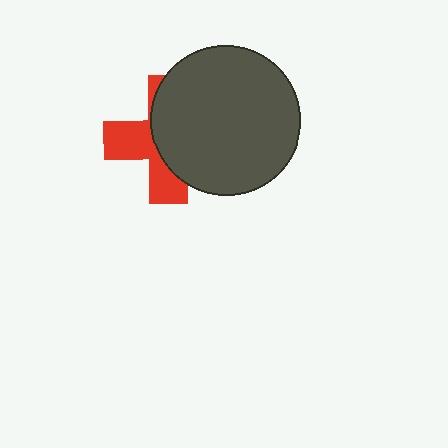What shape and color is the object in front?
The object in front is a dark gray circle.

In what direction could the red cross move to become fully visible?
The red cross could move left. That would shift it out from behind the dark gray circle entirely.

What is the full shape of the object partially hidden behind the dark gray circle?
The partially hidden object is a red cross.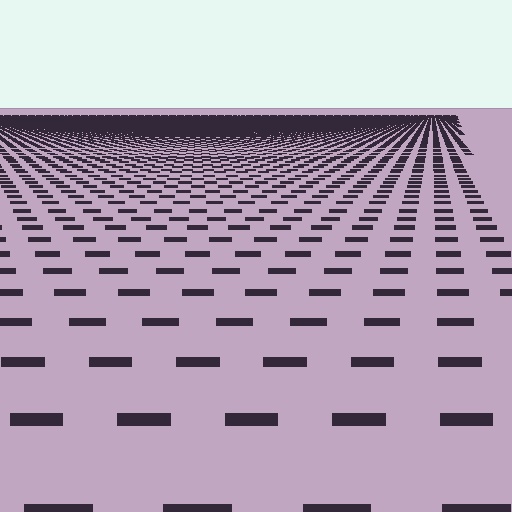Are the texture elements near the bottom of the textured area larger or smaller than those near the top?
Larger. Near the bottom, elements are closer to the viewer and appear at a bigger on-screen size.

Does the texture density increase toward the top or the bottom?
Density increases toward the top.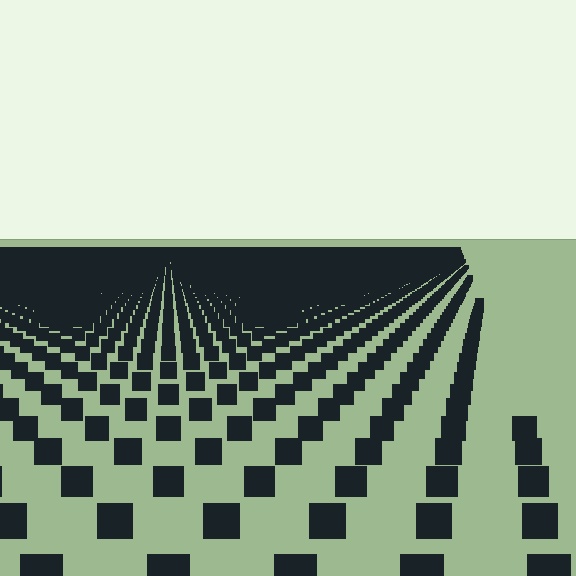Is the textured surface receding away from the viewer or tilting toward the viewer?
The surface is receding away from the viewer. Texture elements get smaller and denser toward the top.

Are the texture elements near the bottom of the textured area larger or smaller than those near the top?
Larger. Near the bottom, elements are closer to the viewer and appear at a bigger on-screen size.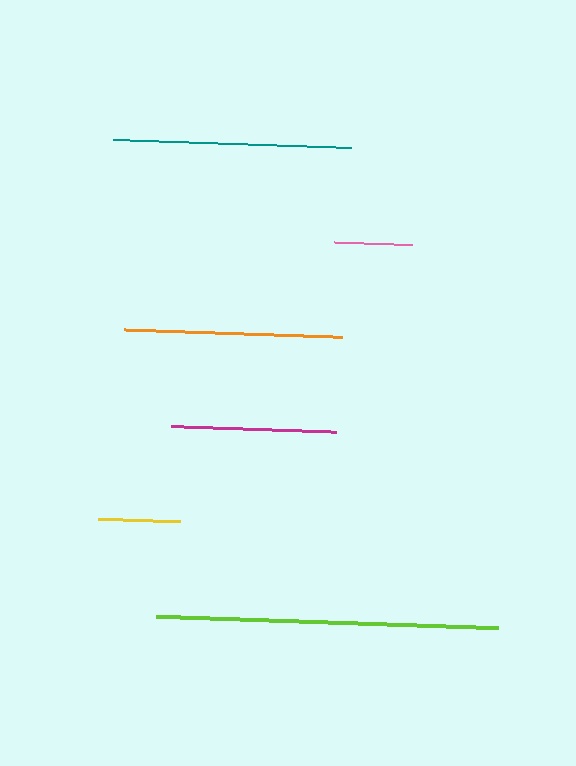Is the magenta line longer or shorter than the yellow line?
The magenta line is longer than the yellow line.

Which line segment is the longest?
The lime line is the longest at approximately 342 pixels.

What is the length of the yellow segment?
The yellow segment is approximately 82 pixels long.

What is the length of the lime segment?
The lime segment is approximately 342 pixels long.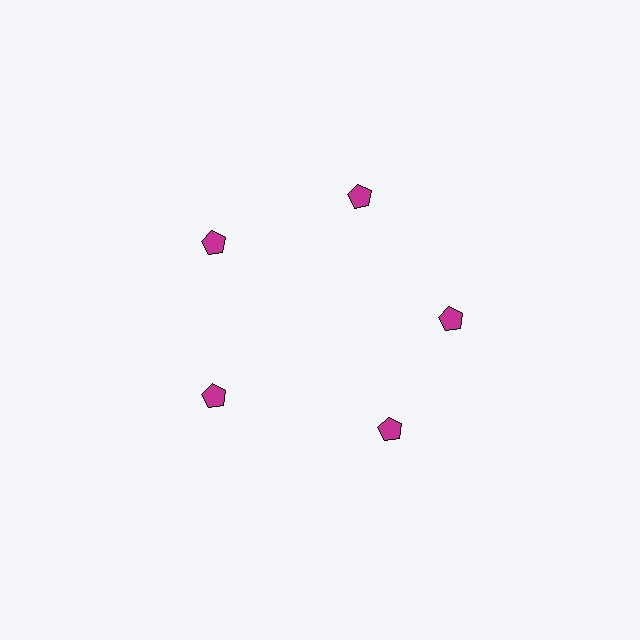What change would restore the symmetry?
The symmetry would be restored by rotating it back into even spacing with its neighbors so that all 5 pentagons sit at equal angles and equal distance from the center.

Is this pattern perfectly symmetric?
No. The 5 magenta pentagons are arranged in a ring, but one element near the 5 o'clock position is rotated out of alignment along the ring, breaking the 5-fold rotational symmetry.